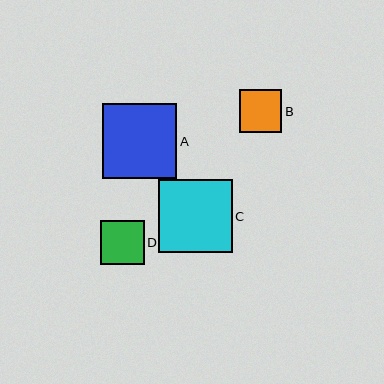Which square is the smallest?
Square B is the smallest with a size of approximately 43 pixels.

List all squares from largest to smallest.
From largest to smallest: A, C, D, B.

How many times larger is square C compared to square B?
Square C is approximately 1.7 times the size of square B.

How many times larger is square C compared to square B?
Square C is approximately 1.7 times the size of square B.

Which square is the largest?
Square A is the largest with a size of approximately 75 pixels.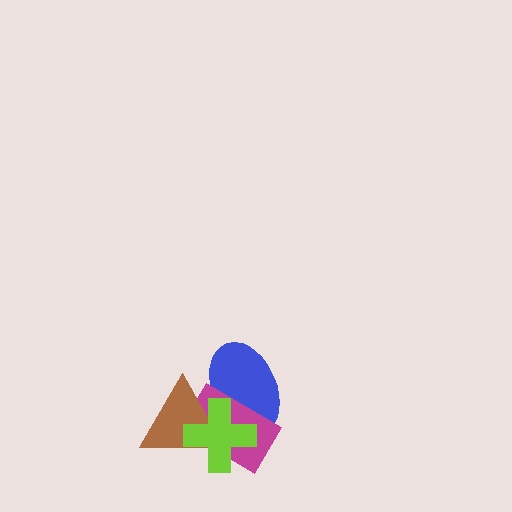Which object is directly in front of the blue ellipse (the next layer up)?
The magenta rectangle is directly in front of the blue ellipse.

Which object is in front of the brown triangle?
The lime cross is in front of the brown triangle.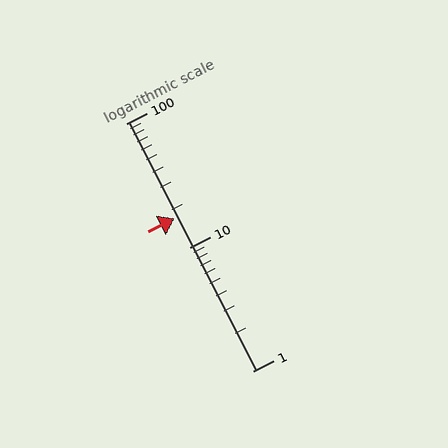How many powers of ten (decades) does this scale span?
The scale spans 2 decades, from 1 to 100.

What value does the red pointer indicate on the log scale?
The pointer indicates approximately 17.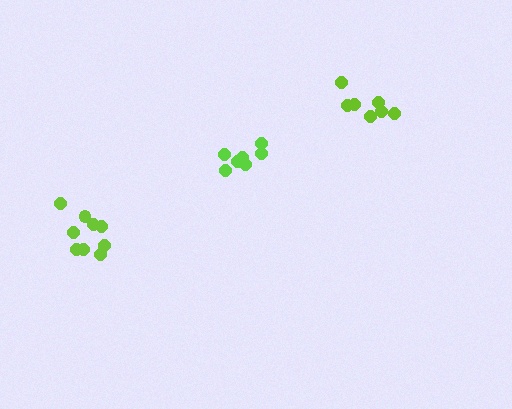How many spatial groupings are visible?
There are 3 spatial groupings.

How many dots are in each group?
Group 1: 9 dots, Group 2: 7 dots, Group 3: 7 dots (23 total).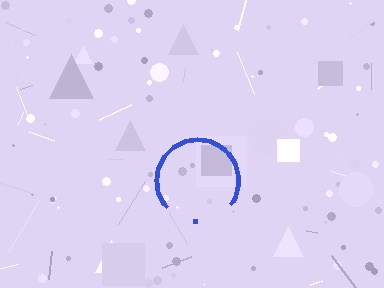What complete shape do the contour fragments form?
The contour fragments form a circle.